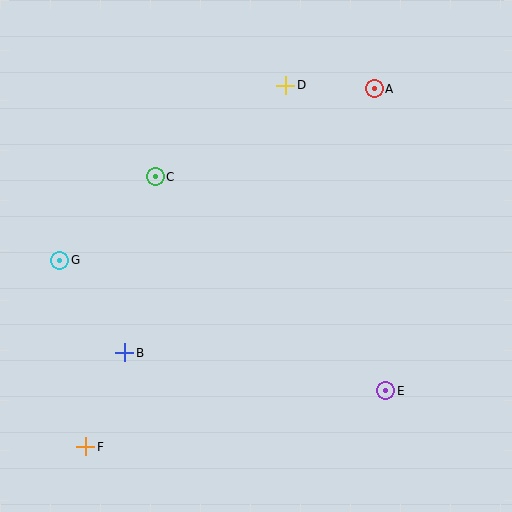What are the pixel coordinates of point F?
Point F is at (86, 447).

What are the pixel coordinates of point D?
Point D is at (286, 85).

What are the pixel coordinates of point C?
Point C is at (155, 177).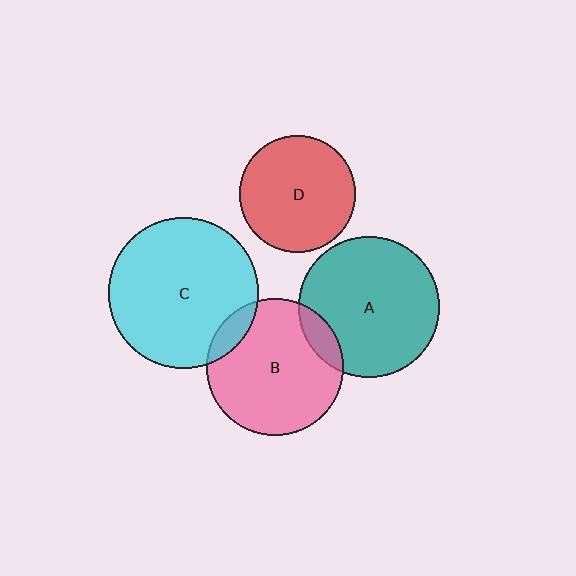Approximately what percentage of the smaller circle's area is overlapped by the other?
Approximately 10%.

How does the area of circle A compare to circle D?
Approximately 1.5 times.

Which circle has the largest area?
Circle C (cyan).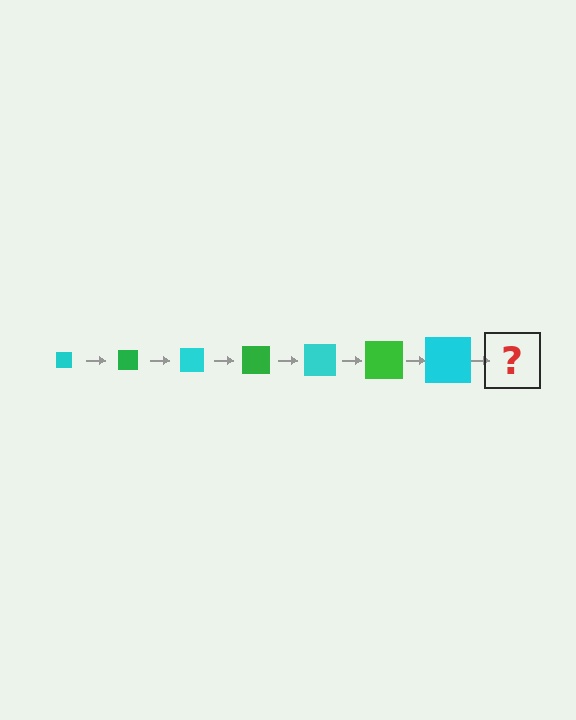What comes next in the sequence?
The next element should be a green square, larger than the previous one.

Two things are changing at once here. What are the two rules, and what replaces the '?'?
The two rules are that the square grows larger each step and the color cycles through cyan and green. The '?' should be a green square, larger than the previous one.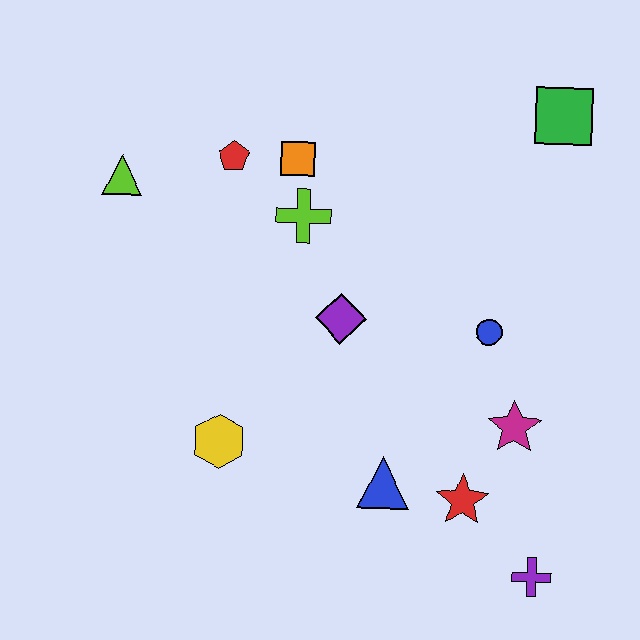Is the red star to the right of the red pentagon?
Yes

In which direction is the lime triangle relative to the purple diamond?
The lime triangle is to the left of the purple diamond.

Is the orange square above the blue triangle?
Yes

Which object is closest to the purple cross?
The red star is closest to the purple cross.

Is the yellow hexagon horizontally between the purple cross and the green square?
No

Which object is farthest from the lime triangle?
The purple cross is farthest from the lime triangle.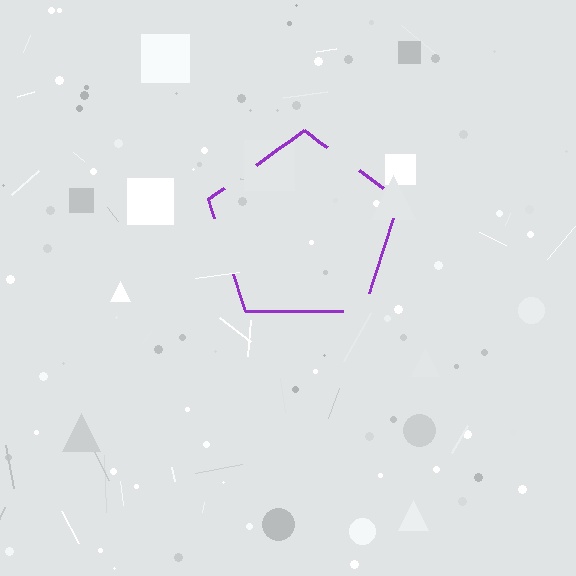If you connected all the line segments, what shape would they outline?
They would outline a pentagon.